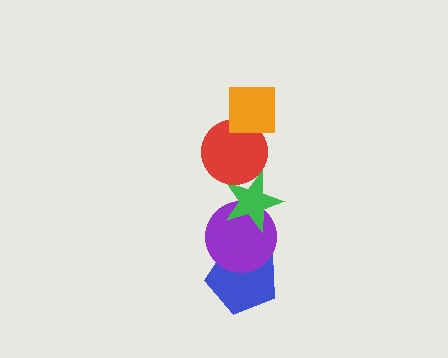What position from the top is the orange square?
The orange square is 1st from the top.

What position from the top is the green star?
The green star is 3rd from the top.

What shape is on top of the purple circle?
The green star is on top of the purple circle.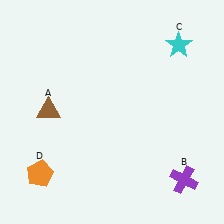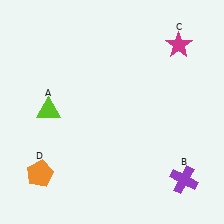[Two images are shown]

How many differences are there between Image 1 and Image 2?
There are 2 differences between the two images.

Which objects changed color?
A changed from brown to lime. C changed from cyan to magenta.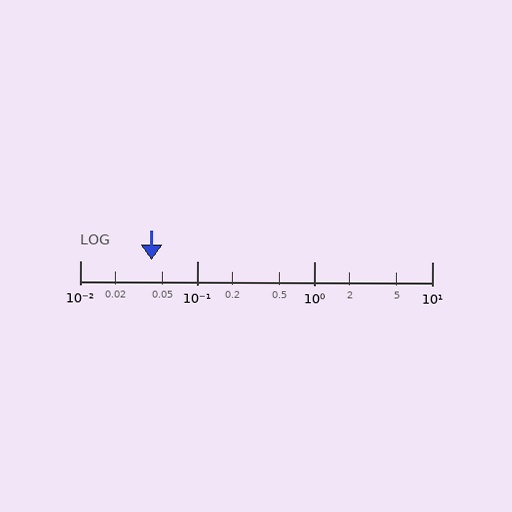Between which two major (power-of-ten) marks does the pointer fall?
The pointer is between 0.01 and 0.1.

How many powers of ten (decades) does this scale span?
The scale spans 3 decades, from 0.01 to 10.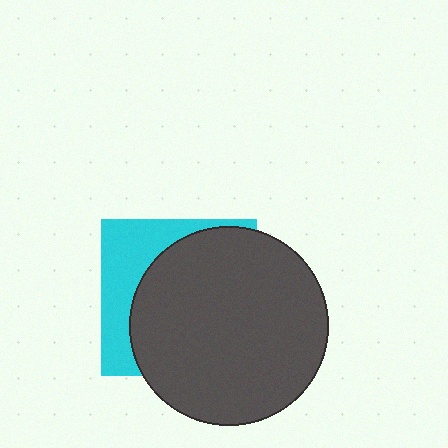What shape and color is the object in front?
The object in front is a dark gray circle.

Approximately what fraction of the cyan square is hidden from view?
Roughly 69% of the cyan square is hidden behind the dark gray circle.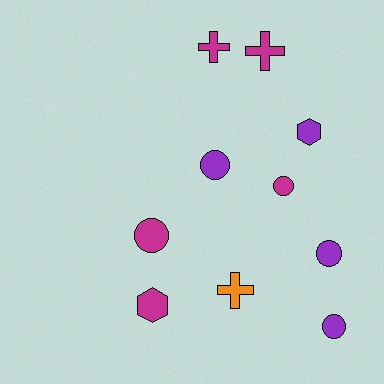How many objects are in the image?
There are 10 objects.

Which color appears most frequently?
Magenta, with 5 objects.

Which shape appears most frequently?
Circle, with 5 objects.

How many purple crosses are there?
There are no purple crosses.